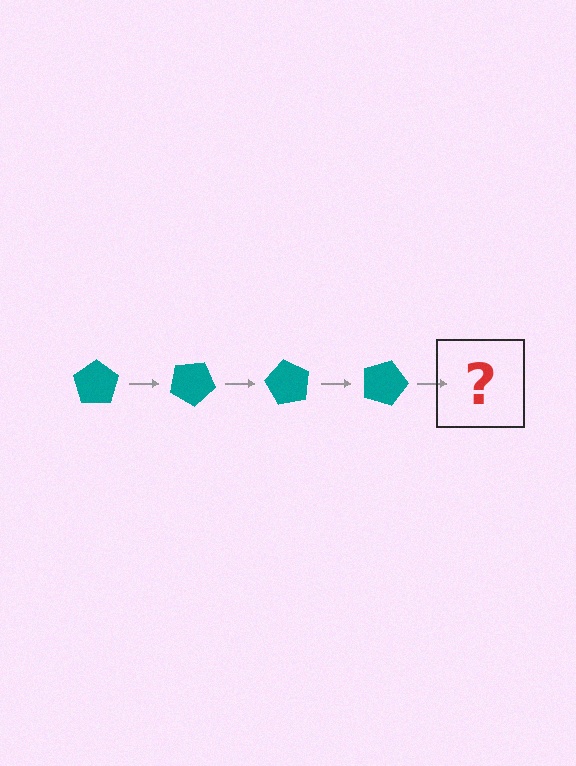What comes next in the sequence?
The next element should be a teal pentagon rotated 120 degrees.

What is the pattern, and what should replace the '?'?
The pattern is that the pentagon rotates 30 degrees each step. The '?' should be a teal pentagon rotated 120 degrees.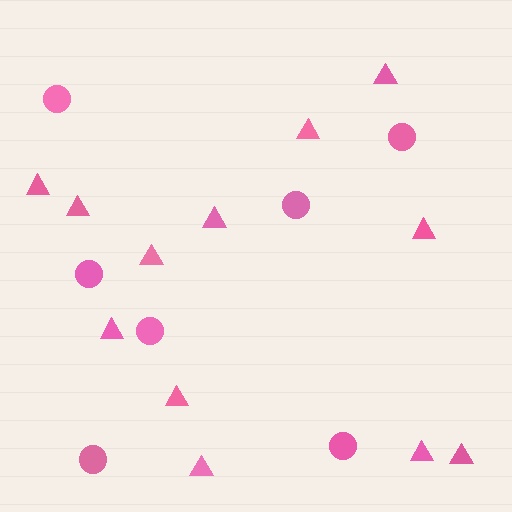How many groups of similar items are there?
There are 2 groups: one group of triangles (12) and one group of circles (7).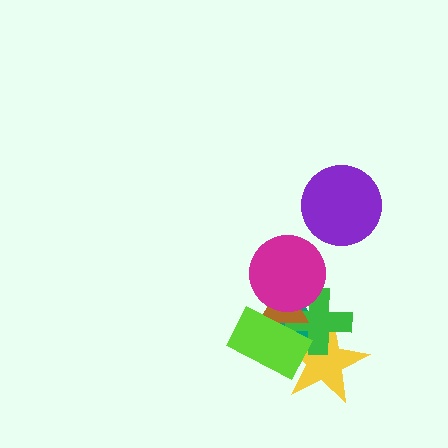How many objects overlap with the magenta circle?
3 objects overlap with the magenta circle.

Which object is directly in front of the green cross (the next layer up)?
The brown triangle is directly in front of the green cross.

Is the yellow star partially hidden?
Yes, it is partially covered by another shape.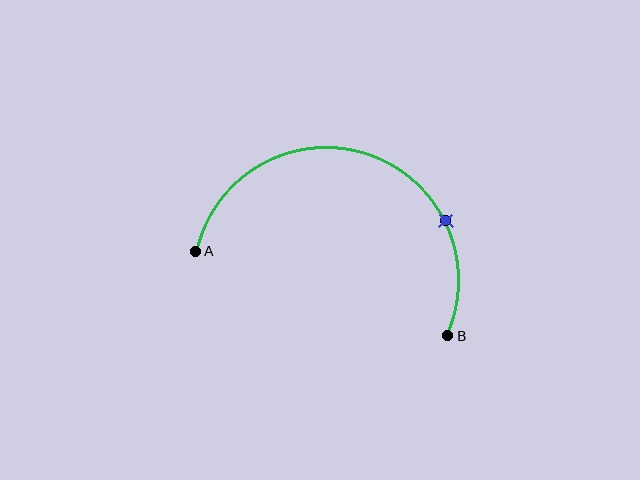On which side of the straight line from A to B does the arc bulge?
The arc bulges above the straight line connecting A and B.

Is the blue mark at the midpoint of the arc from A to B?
No. The blue mark lies on the arc but is closer to endpoint B. The arc midpoint would be at the point on the curve equidistant along the arc from both A and B.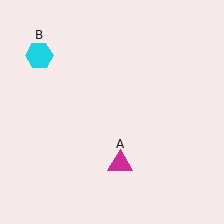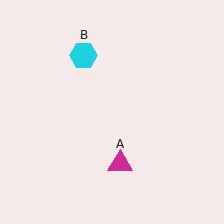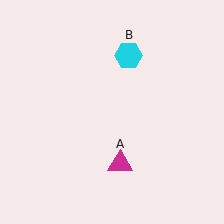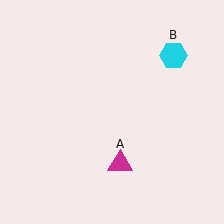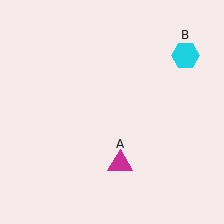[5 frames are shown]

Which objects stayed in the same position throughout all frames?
Magenta triangle (object A) remained stationary.